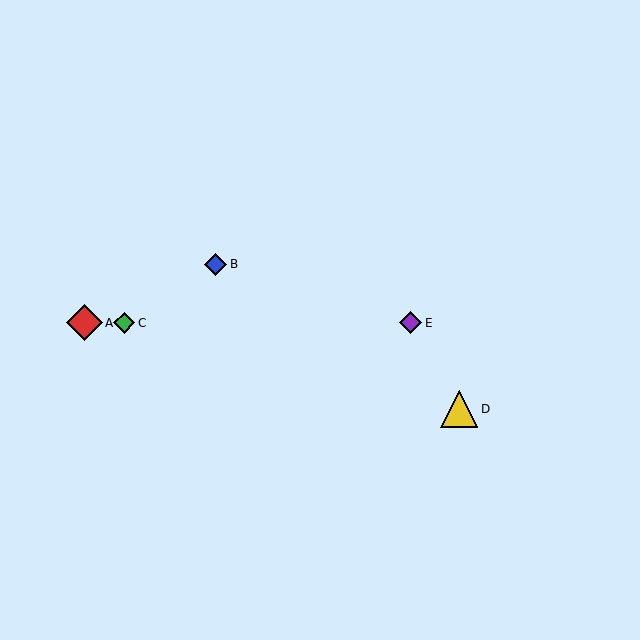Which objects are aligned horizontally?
Objects A, C, E are aligned horizontally.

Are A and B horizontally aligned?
No, A is at y≈323 and B is at y≈264.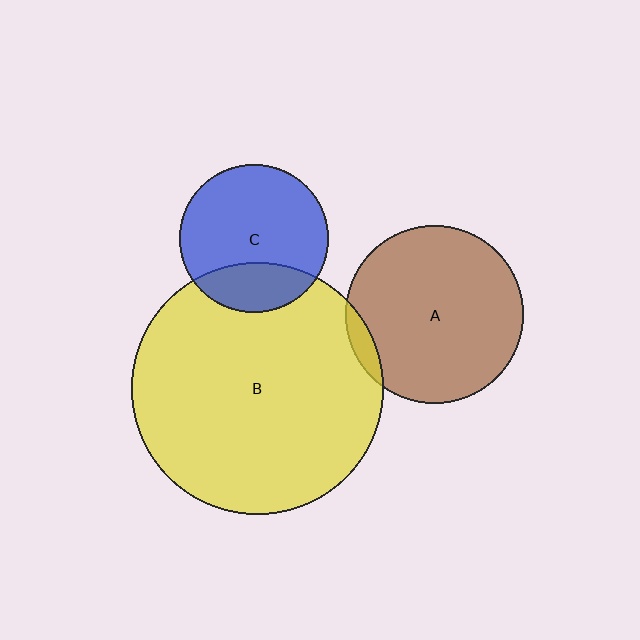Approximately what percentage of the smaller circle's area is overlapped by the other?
Approximately 5%.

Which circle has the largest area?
Circle B (yellow).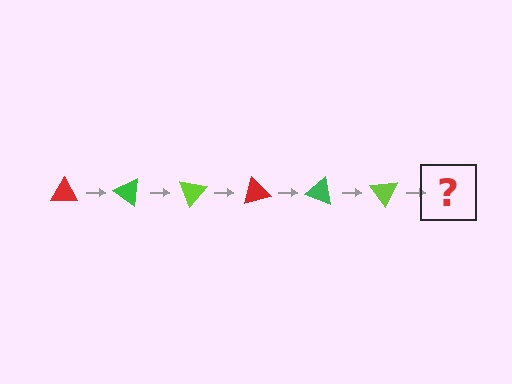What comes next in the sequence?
The next element should be a red triangle, rotated 210 degrees from the start.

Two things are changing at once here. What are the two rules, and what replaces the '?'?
The two rules are that it rotates 35 degrees each step and the color cycles through red, green, and lime. The '?' should be a red triangle, rotated 210 degrees from the start.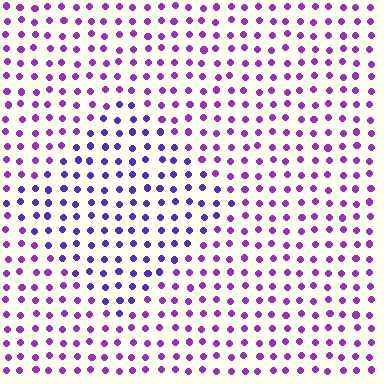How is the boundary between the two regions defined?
The boundary is defined purely by a slight shift in hue (about 30 degrees). Spacing, size, and orientation are identical on both sides.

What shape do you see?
I see a diamond.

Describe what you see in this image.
The image is filled with small purple elements in a uniform arrangement. A diamond-shaped region is visible where the elements are tinted to a slightly different hue, forming a subtle color boundary.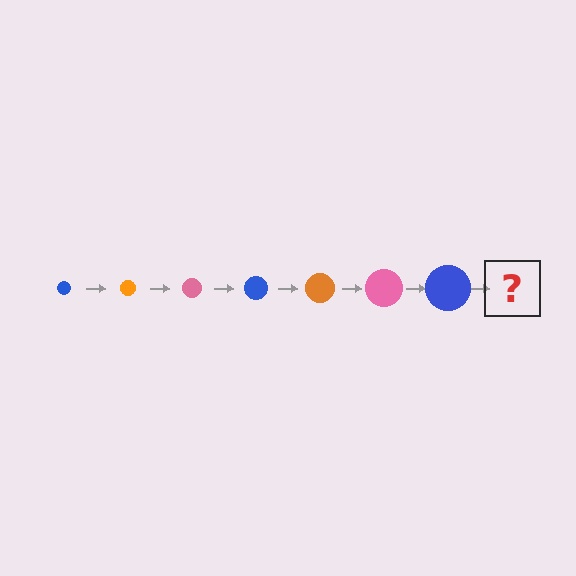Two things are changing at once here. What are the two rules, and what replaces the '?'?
The two rules are that the circle grows larger each step and the color cycles through blue, orange, and pink. The '?' should be an orange circle, larger than the previous one.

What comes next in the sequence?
The next element should be an orange circle, larger than the previous one.